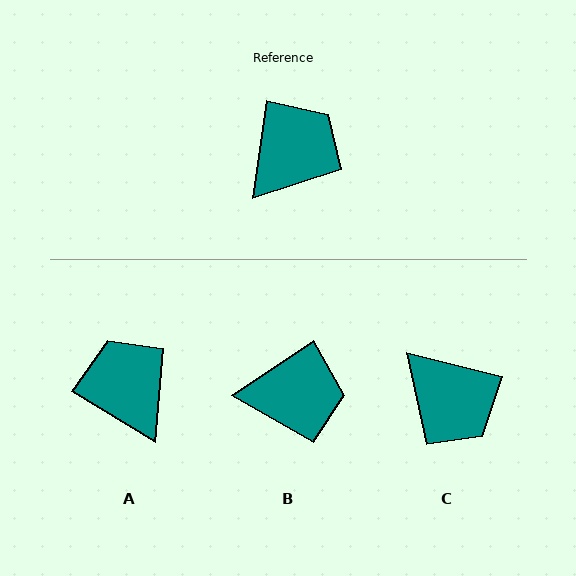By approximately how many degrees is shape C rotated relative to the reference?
Approximately 96 degrees clockwise.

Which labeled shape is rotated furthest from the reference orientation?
C, about 96 degrees away.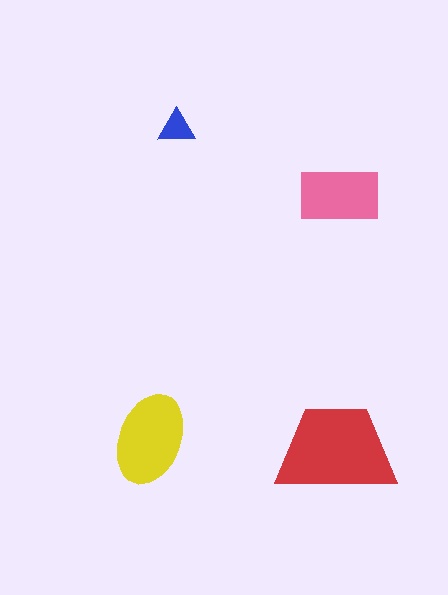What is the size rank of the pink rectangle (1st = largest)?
3rd.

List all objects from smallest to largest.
The blue triangle, the pink rectangle, the yellow ellipse, the red trapezoid.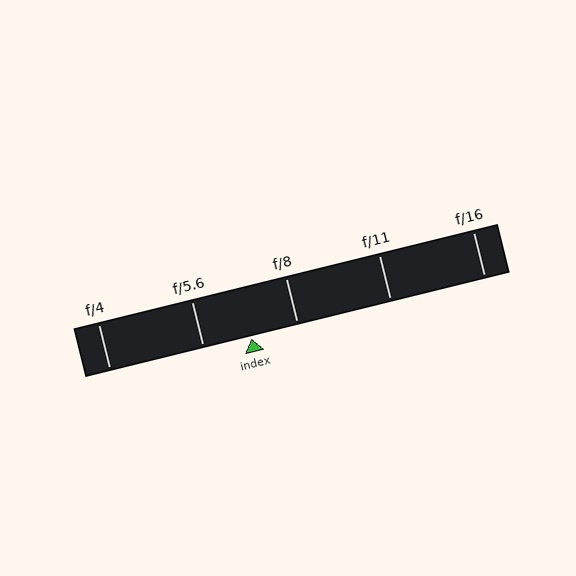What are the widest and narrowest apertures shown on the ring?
The widest aperture shown is f/4 and the narrowest is f/16.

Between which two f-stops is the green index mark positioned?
The index mark is between f/5.6 and f/8.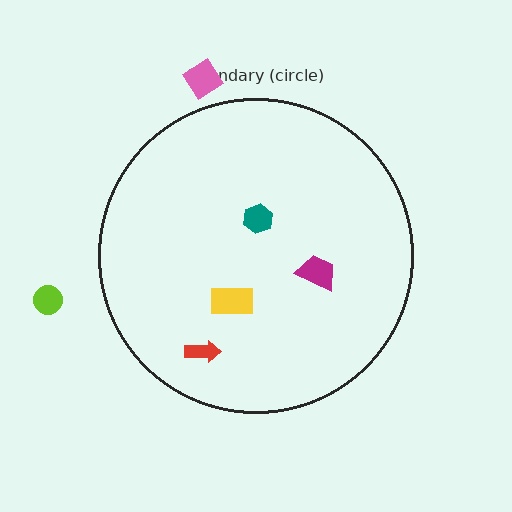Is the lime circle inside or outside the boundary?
Outside.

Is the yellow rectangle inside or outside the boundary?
Inside.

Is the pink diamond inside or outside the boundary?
Outside.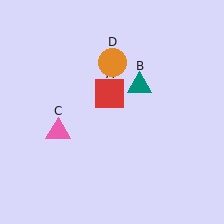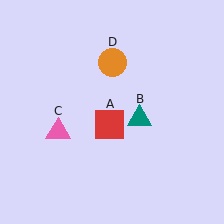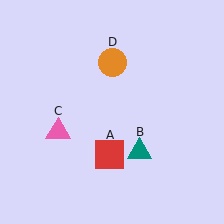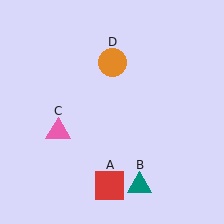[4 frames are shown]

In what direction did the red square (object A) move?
The red square (object A) moved down.